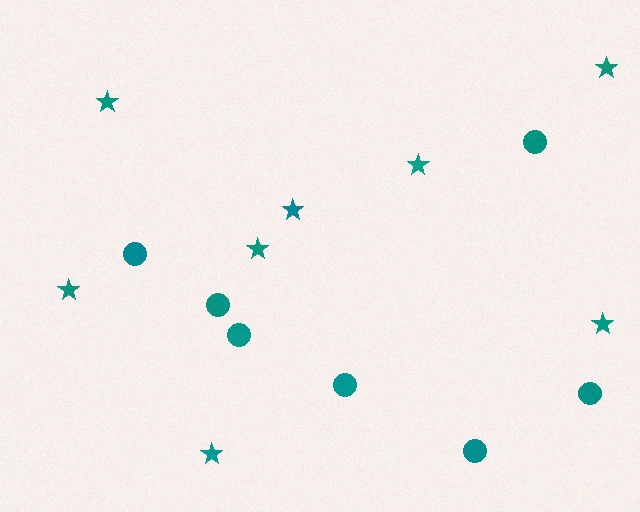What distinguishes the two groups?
There are 2 groups: one group of circles (7) and one group of stars (8).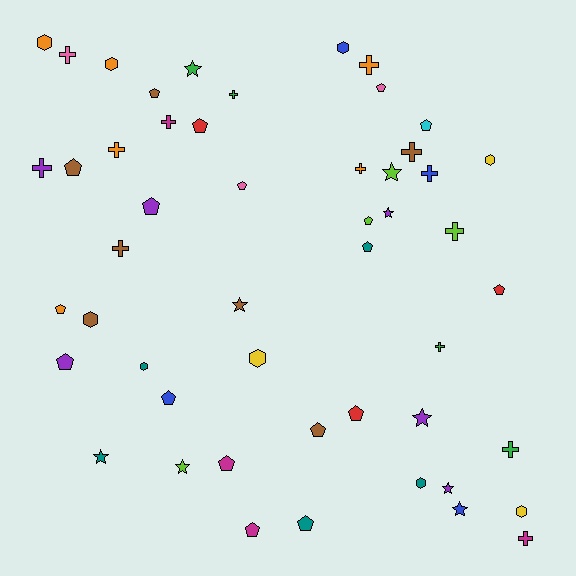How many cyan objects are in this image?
There is 1 cyan object.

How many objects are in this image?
There are 50 objects.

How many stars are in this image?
There are 9 stars.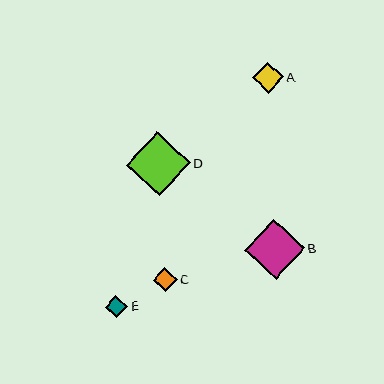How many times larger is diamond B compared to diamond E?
Diamond B is approximately 2.6 times the size of diamond E.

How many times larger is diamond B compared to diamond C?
Diamond B is approximately 2.5 times the size of diamond C.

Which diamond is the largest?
Diamond D is the largest with a size of approximately 64 pixels.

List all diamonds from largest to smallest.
From largest to smallest: D, B, A, C, E.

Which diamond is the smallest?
Diamond E is the smallest with a size of approximately 22 pixels.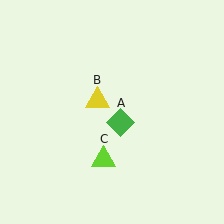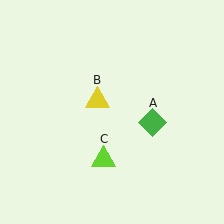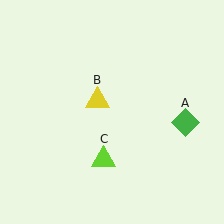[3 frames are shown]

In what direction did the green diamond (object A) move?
The green diamond (object A) moved right.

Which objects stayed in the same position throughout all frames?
Yellow triangle (object B) and lime triangle (object C) remained stationary.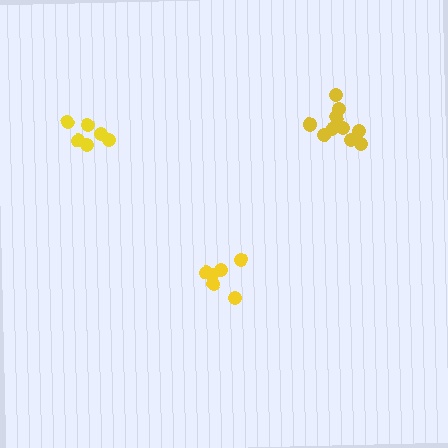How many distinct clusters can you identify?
There are 3 distinct clusters.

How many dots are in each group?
Group 1: 6 dots, Group 2: 6 dots, Group 3: 11 dots (23 total).